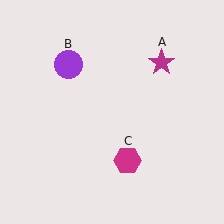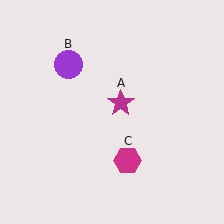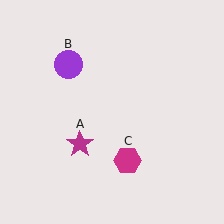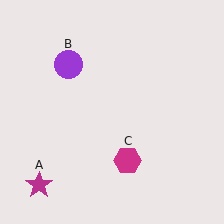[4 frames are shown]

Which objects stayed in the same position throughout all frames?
Purple circle (object B) and magenta hexagon (object C) remained stationary.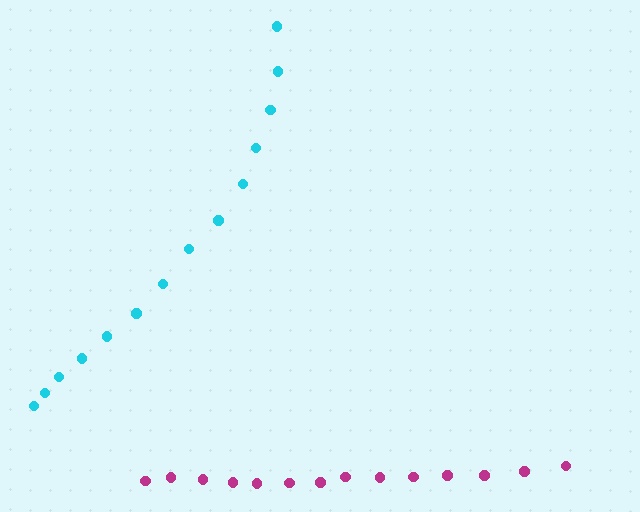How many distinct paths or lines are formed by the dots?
There are 2 distinct paths.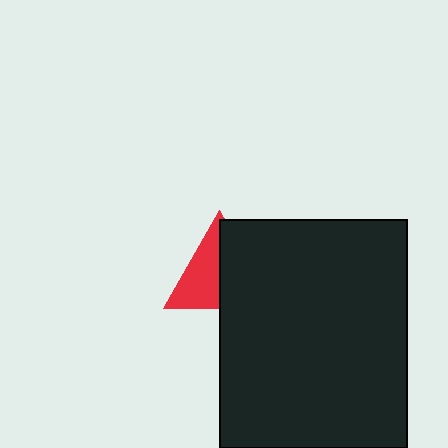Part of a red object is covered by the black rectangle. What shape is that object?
It is a triangle.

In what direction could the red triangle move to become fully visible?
The red triangle could move left. That would shift it out from behind the black rectangle entirely.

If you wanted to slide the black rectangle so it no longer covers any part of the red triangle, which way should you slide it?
Slide it right — that is the most direct way to separate the two shapes.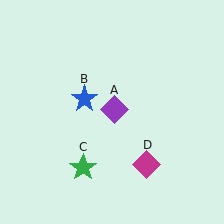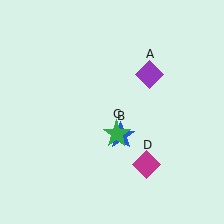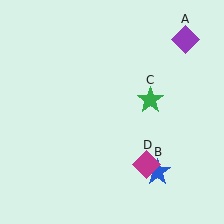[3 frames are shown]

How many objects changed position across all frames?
3 objects changed position: purple diamond (object A), blue star (object B), green star (object C).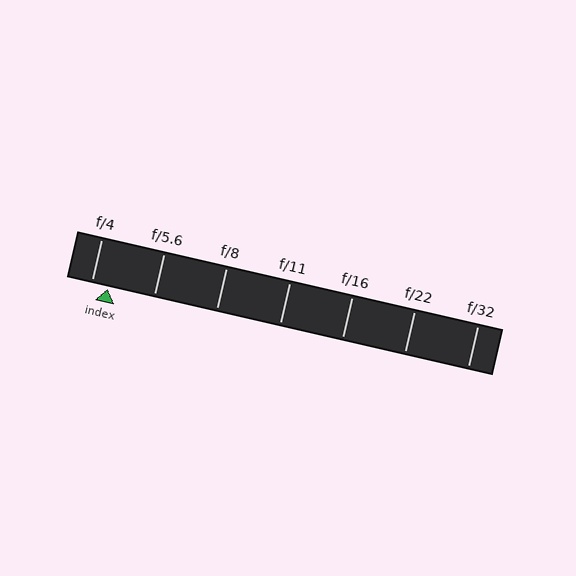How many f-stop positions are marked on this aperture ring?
There are 7 f-stop positions marked.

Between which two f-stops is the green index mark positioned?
The index mark is between f/4 and f/5.6.